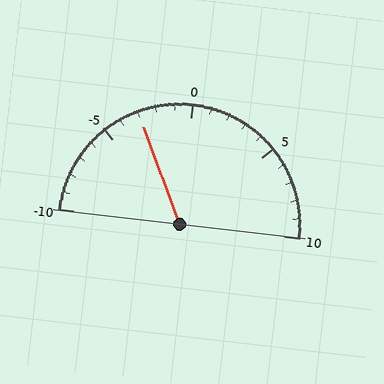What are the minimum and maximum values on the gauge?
The gauge ranges from -10 to 10.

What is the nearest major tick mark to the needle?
The nearest major tick mark is -5.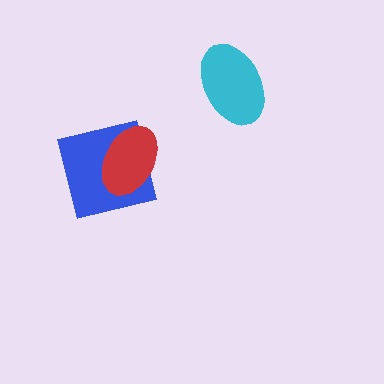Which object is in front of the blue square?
The red ellipse is in front of the blue square.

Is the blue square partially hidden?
Yes, it is partially covered by another shape.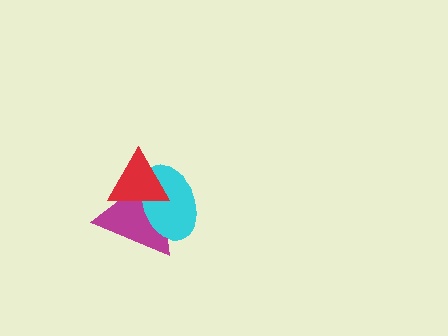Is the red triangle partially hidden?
No, no other shape covers it.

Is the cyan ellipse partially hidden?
Yes, it is partially covered by another shape.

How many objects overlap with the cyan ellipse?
2 objects overlap with the cyan ellipse.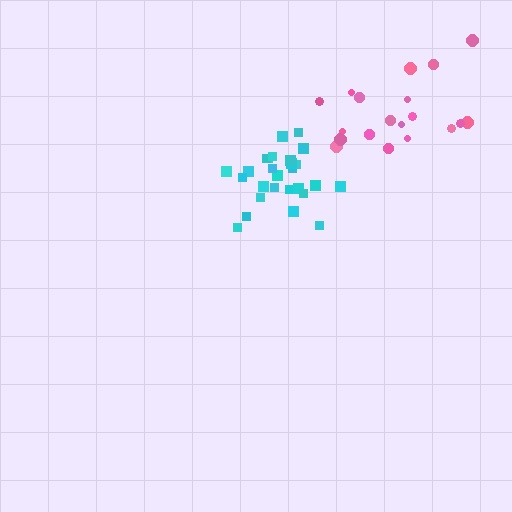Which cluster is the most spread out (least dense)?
Pink.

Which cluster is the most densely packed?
Cyan.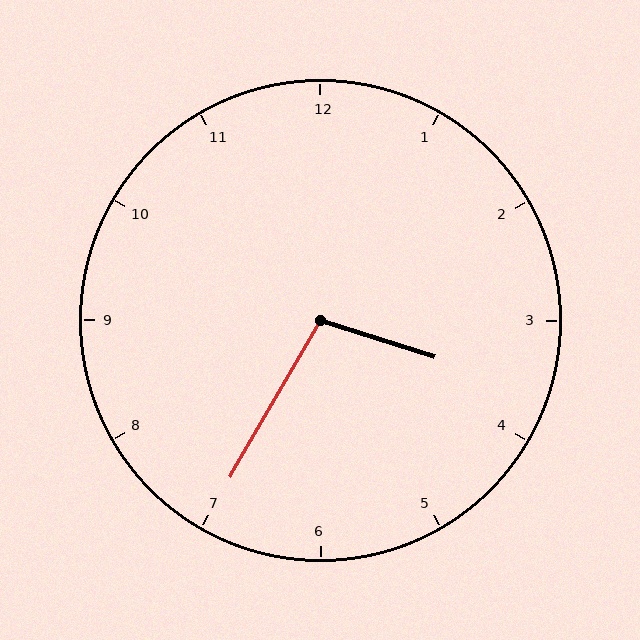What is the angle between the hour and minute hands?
Approximately 102 degrees.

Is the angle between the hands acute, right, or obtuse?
It is obtuse.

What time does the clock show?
3:35.